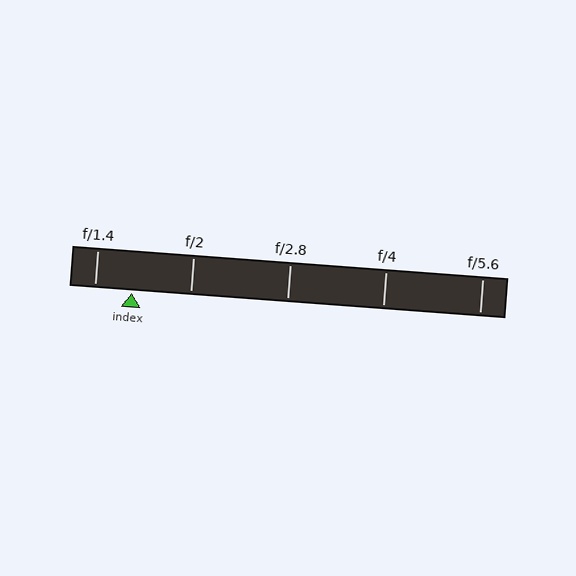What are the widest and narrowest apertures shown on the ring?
The widest aperture shown is f/1.4 and the narrowest is f/5.6.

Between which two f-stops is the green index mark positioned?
The index mark is between f/1.4 and f/2.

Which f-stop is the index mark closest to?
The index mark is closest to f/1.4.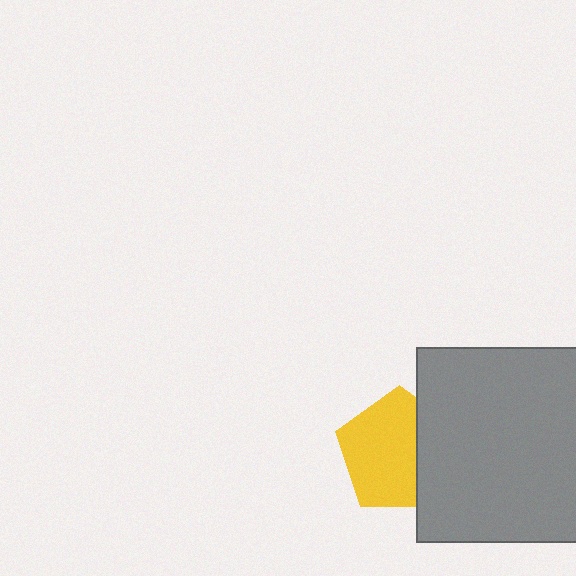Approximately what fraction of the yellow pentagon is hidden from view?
Roughly 33% of the yellow pentagon is hidden behind the gray square.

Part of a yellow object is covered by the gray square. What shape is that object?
It is a pentagon.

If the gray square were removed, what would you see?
You would see the complete yellow pentagon.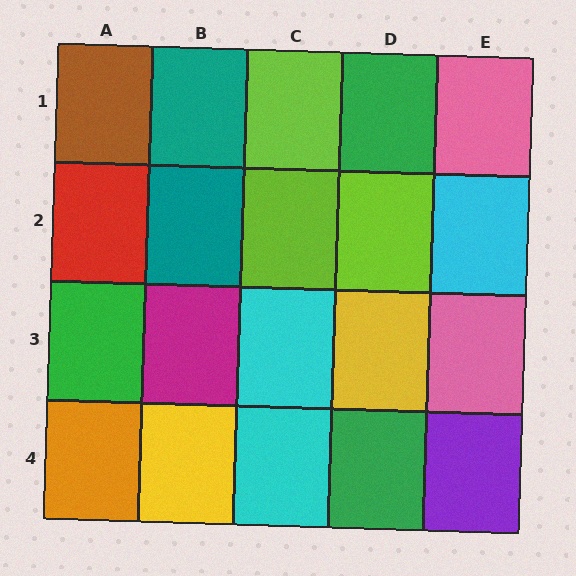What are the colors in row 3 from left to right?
Green, magenta, cyan, yellow, pink.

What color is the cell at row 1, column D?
Green.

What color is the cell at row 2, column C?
Lime.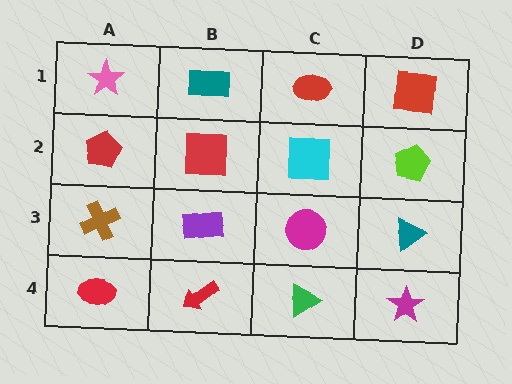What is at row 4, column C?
A green triangle.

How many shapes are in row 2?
4 shapes.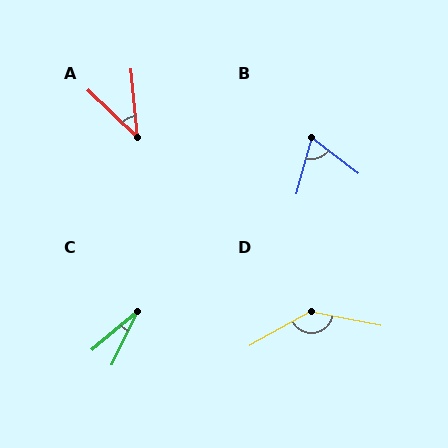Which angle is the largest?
D, at approximately 139 degrees.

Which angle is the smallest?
C, at approximately 24 degrees.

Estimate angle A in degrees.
Approximately 41 degrees.